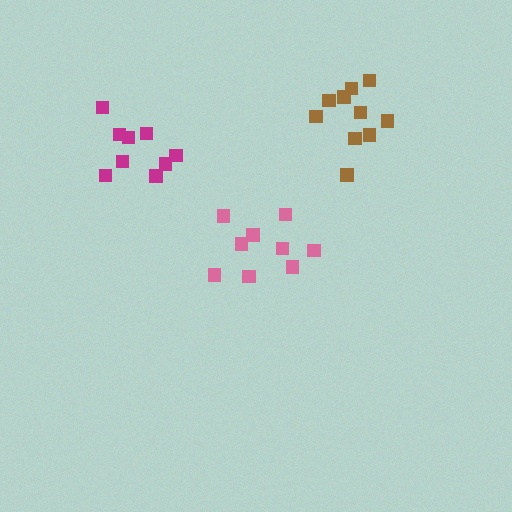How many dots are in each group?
Group 1: 10 dots, Group 2: 9 dots, Group 3: 9 dots (28 total).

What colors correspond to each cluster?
The clusters are colored: brown, pink, magenta.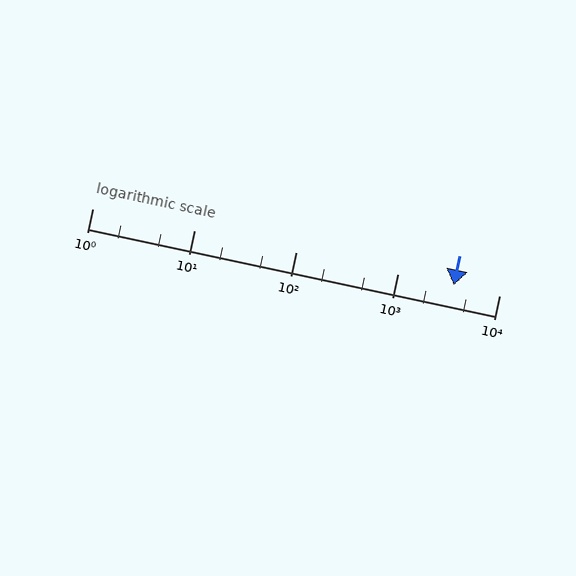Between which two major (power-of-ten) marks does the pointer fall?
The pointer is between 1000 and 10000.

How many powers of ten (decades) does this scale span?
The scale spans 4 decades, from 1 to 10000.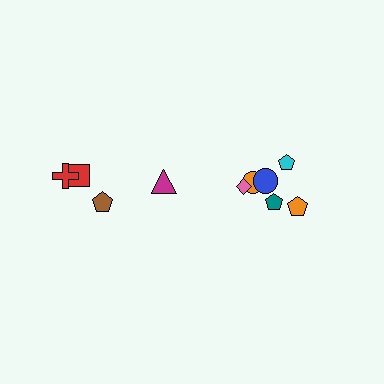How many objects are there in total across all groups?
There are 10 objects.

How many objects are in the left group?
There are 4 objects.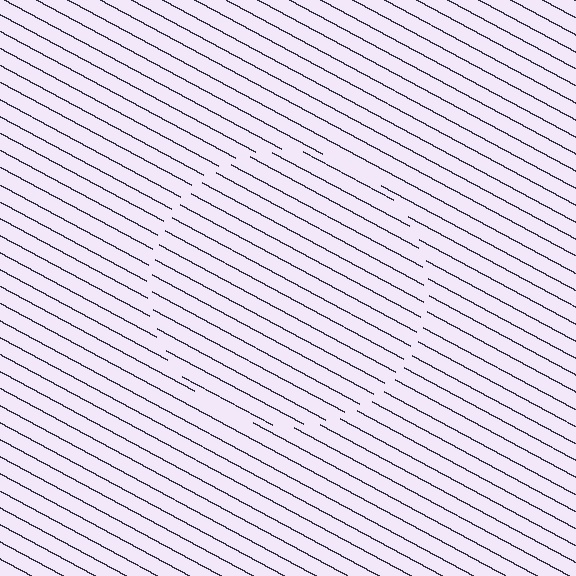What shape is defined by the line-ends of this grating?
An illusory circle. The interior of the shape contains the same grating, shifted by half a period — the contour is defined by the phase discontinuity where line-ends from the inner and outer gratings abut.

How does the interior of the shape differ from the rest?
The interior of the shape contains the same grating, shifted by half a period — the contour is defined by the phase discontinuity where line-ends from the inner and outer gratings abut.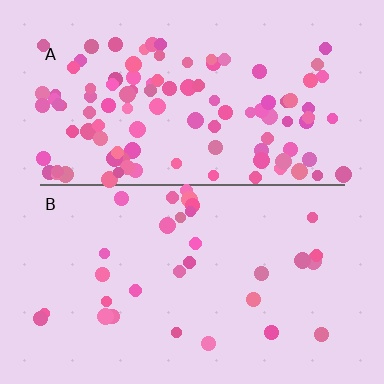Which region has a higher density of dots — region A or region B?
A (the top).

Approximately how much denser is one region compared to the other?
Approximately 3.4× — region A over region B.